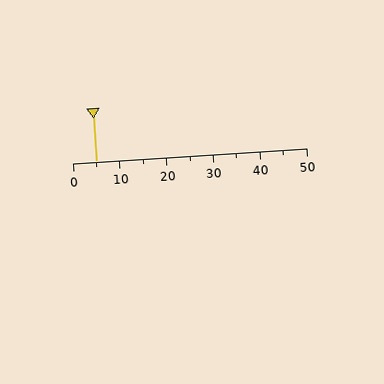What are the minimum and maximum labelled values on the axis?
The axis runs from 0 to 50.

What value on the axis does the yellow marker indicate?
The marker indicates approximately 5.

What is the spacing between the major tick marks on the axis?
The major ticks are spaced 10 apart.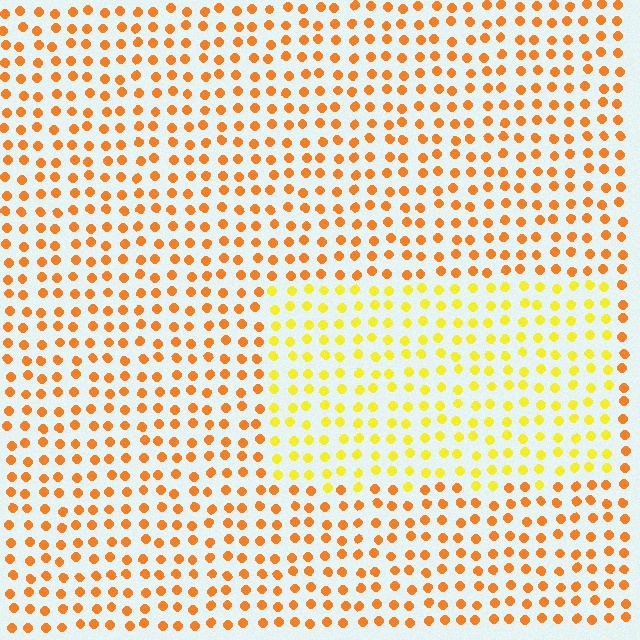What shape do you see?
I see a rectangle.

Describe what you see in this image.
The image is filled with small orange elements in a uniform arrangement. A rectangle-shaped region is visible where the elements are tinted to a slightly different hue, forming a subtle color boundary.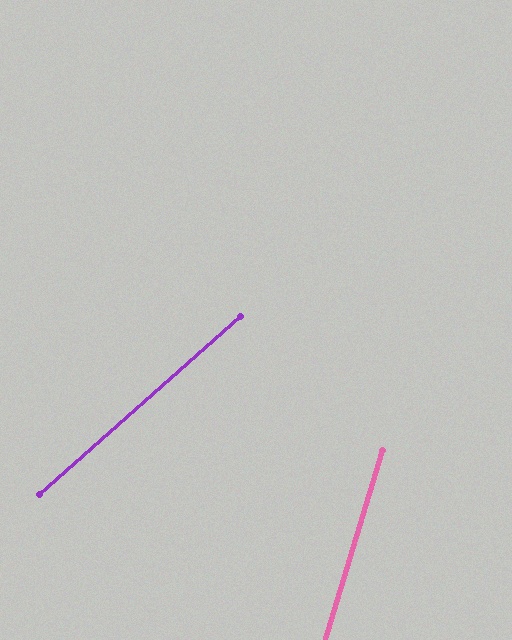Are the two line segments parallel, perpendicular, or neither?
Neither parallel nor perpendicular — they differ by about 32°.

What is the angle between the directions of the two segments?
Approximately 32 degrees.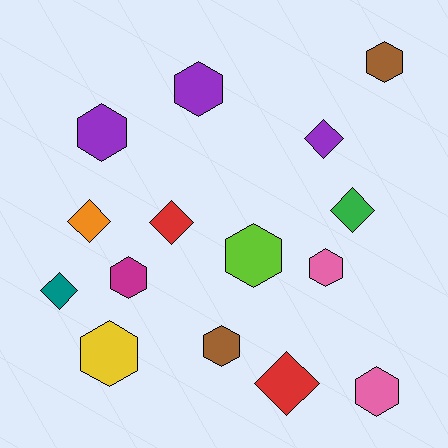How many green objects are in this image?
There is 1 green object.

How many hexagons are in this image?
There are 9 hexagons.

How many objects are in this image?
There are 15 objects.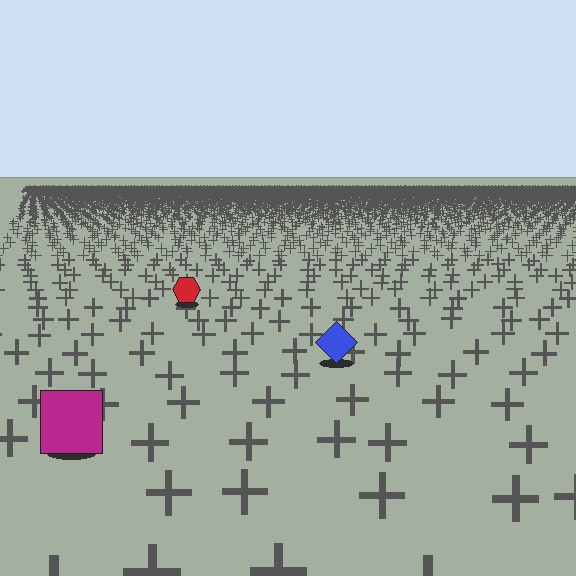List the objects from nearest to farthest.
From nearest to farthest: the magenta square, the blue diamond, the red hexagon.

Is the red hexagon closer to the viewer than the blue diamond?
No. The blue diamond is closer — you can tell from the texture gradient: the ground texture is coarser near it.